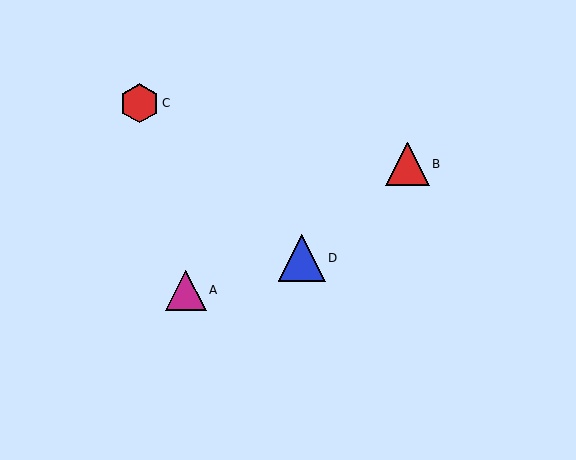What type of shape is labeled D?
Shape D is a blue triangle.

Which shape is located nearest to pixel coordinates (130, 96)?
The red hexagon (labeled C) at (140, 103) is nearest to that location.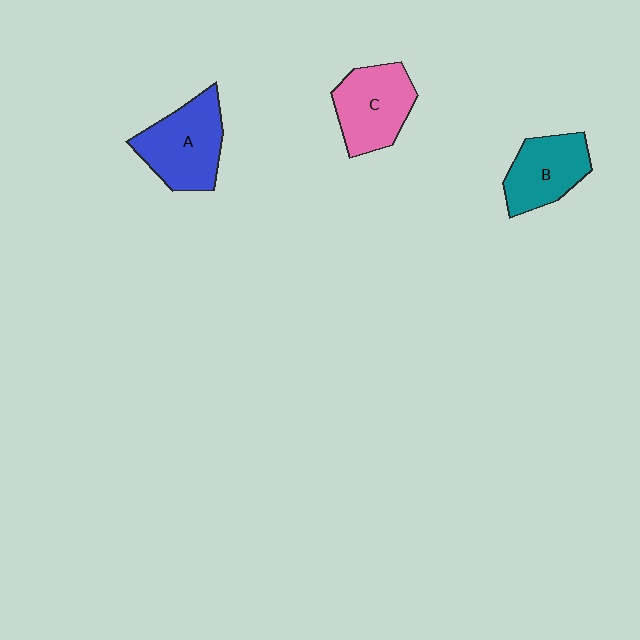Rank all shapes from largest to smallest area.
From largest to smallest: A (blue), C (pink), B (teal).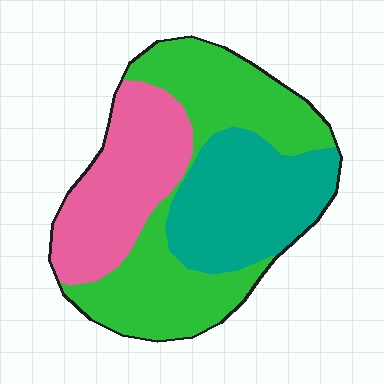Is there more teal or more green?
Green.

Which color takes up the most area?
Green, at roughly 45%.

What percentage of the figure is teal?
Teal covers around 30% of the figure.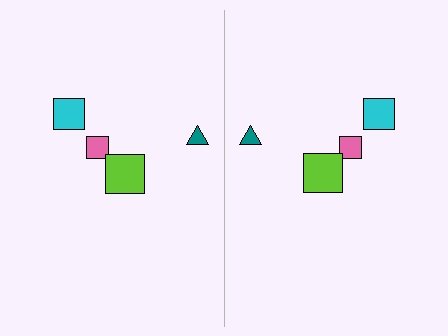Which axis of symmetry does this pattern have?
The pattern has a vertical axis of symmetry running through the center of the image.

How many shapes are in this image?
There are 8 shapes in this image.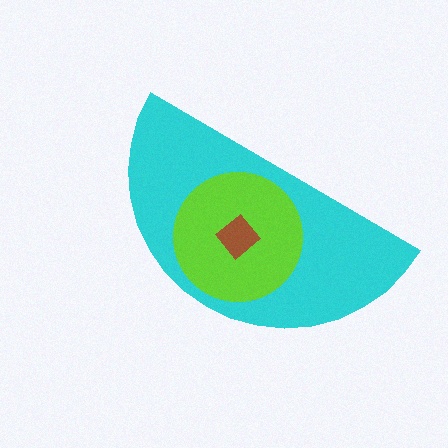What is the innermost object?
The brown diamond.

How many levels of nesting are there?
3.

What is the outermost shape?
The cyan semicircle.